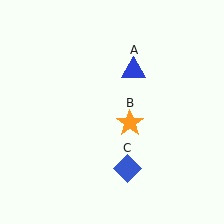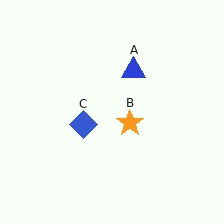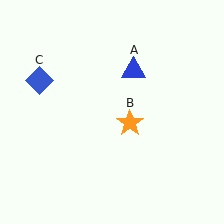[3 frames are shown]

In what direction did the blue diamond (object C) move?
The blue diamond (object C) moved up and to the left.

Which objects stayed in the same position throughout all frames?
Blue triangle (object A) and orange star (object B) remained stationary.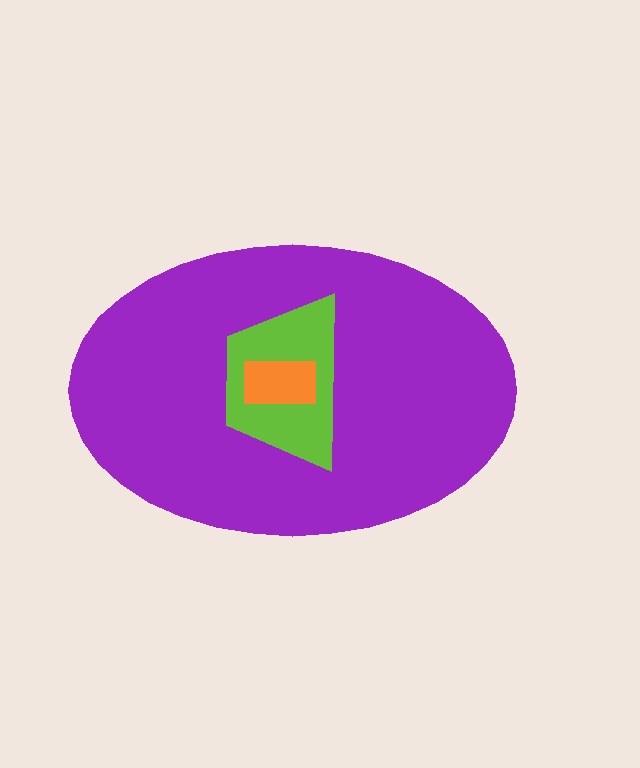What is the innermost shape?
The orange rectangle.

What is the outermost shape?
The purple ellipse.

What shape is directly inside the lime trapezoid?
The orange rectangle.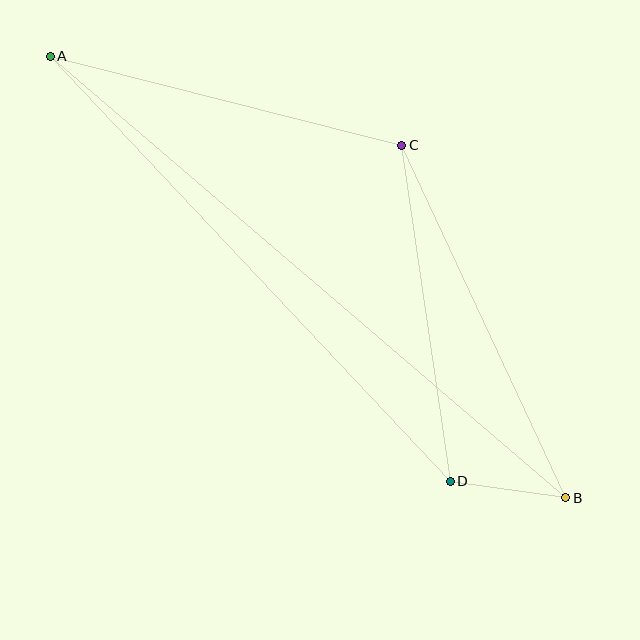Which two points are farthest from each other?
Points A and B are farthest from each other.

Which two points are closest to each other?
Points B and D are closest to each other.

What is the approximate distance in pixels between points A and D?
The distance between A and D is approximately 584 pixels.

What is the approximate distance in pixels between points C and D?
The distance between C and D is approximately 340 pixels.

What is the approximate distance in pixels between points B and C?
The distance between B and C is approximately 389 pixels.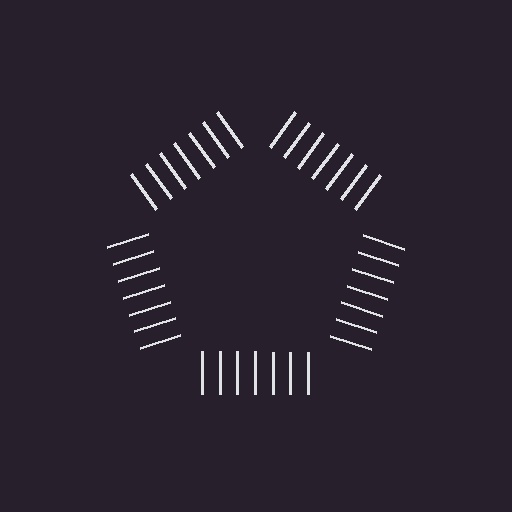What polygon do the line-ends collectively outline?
An illusory pentagon — the line segments terminate on its edges but no continuous stroke is drawn.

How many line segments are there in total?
35 — 7 along each of the 5 edges.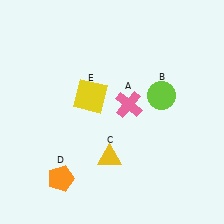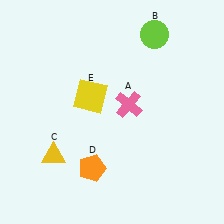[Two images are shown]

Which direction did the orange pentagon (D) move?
The orange pentagon (D) moved right.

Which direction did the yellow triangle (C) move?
The yellow triangle (C) moved left.